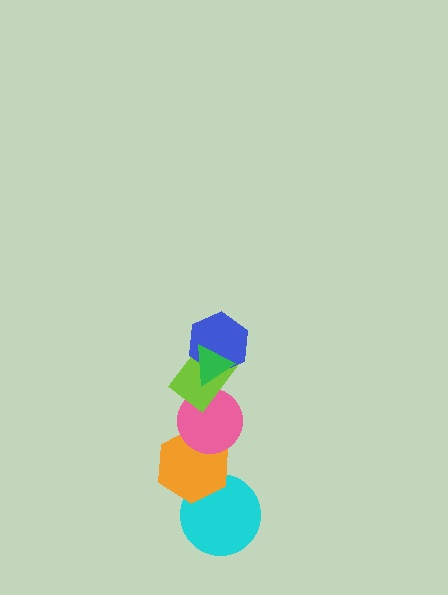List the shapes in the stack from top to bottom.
From top to bottom: the green triangle, the blue hexagon, the lime rectangle, the pink circle, the orange hexagon, the cyan circle.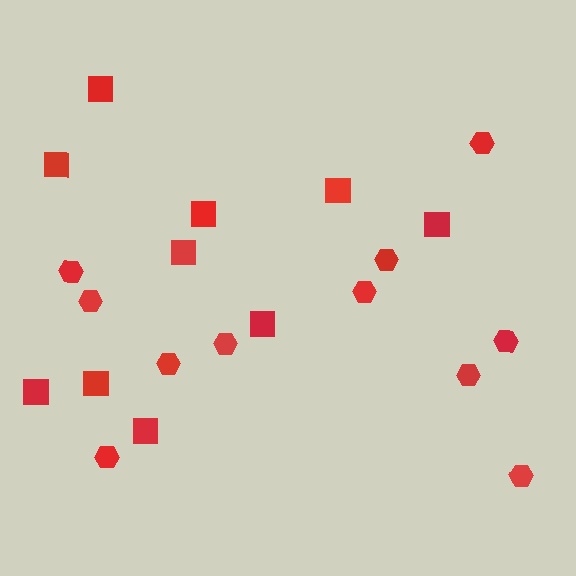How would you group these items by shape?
There are 2 groups: one group of squares (10) and one group of hexagons (11).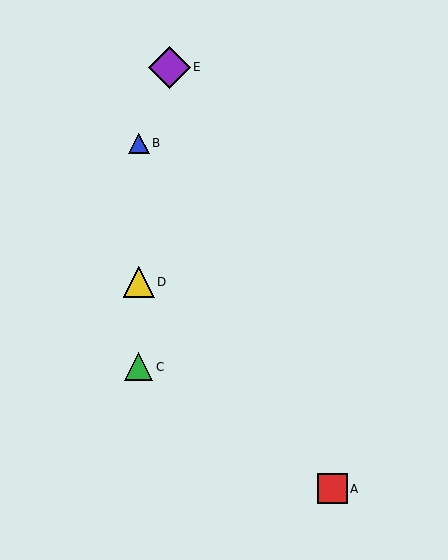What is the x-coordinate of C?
Object C is at x≈139.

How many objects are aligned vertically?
3 objects (B, C, D) are aligned vertically.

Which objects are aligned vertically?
Objects B, C, D are aligned vertically.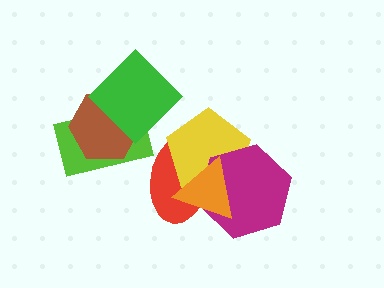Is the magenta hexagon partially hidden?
Yes, it is partially covered by another shape.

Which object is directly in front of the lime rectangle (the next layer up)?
The brown hexagon is directly in front of the lime rectangle.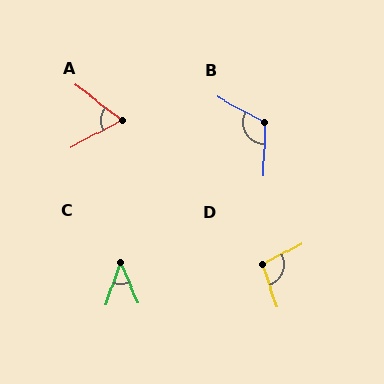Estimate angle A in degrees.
Approximately 65 degrees.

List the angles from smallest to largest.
C (43°), A (65°), D (99°), B (116°).